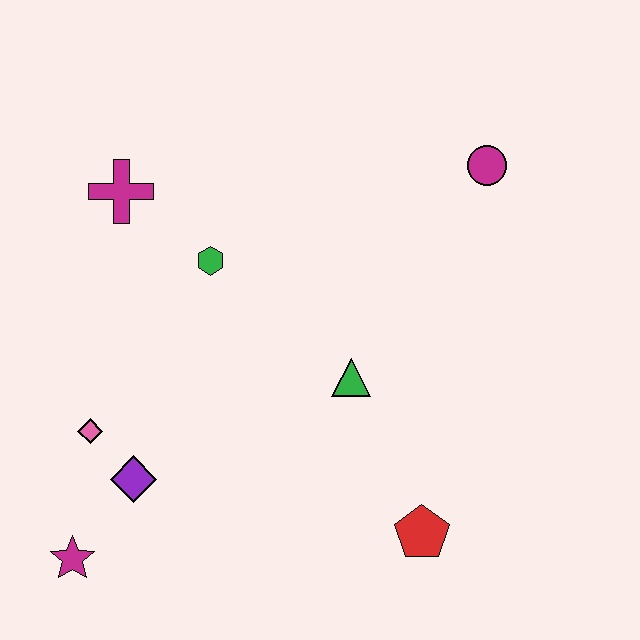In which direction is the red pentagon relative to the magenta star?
The red pentagon is to the right of the magenta star.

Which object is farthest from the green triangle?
The magenta star is farthest from the green triangle.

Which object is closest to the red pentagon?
The green triangle is closest to the red pentagon.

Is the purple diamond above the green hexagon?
No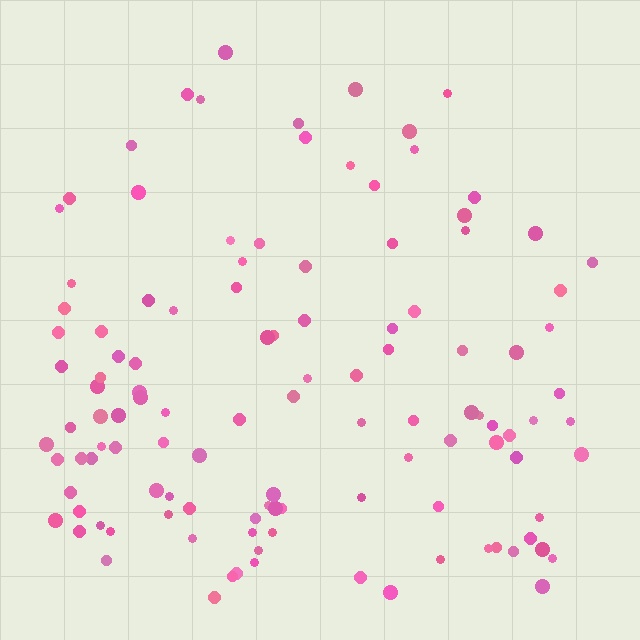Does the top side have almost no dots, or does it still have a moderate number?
Still a moderate number, just noticeably fewer than the bottom.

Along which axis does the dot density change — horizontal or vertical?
Vertical.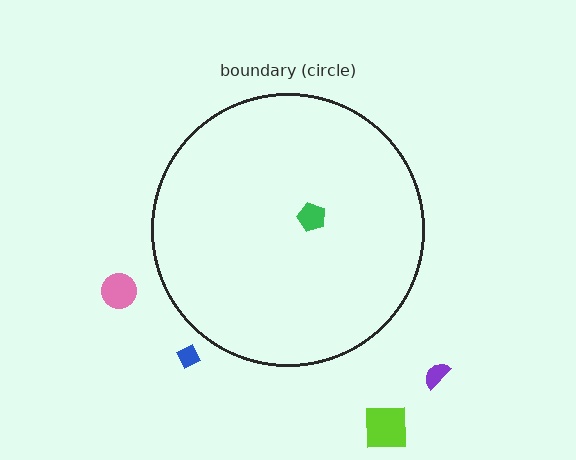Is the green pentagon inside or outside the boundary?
Inside.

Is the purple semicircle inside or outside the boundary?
Outside.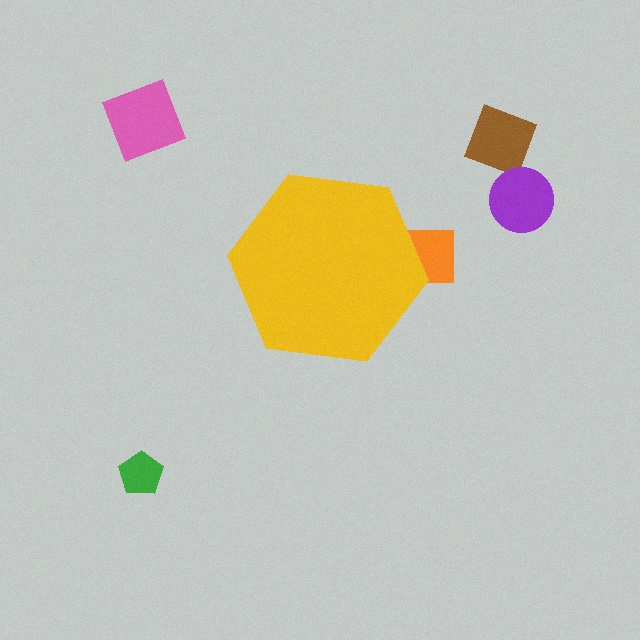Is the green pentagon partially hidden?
No, the green pentagon is fully visible.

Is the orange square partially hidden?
Yes, the orange square is partially hidden behind the yellow hexagon.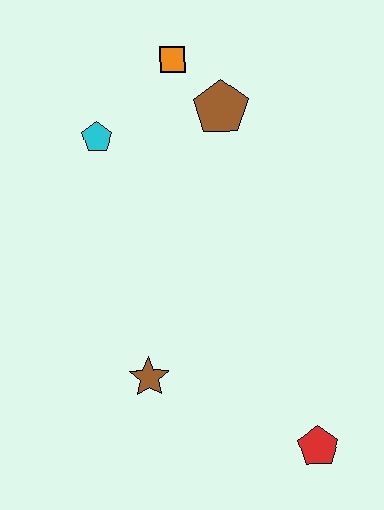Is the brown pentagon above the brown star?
Yes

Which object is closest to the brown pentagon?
The orange square is closest to the brown pentagon.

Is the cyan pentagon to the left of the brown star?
Yes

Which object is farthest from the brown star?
The orange square is farthest from the brown star.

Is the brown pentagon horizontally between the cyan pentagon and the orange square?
No